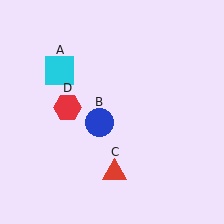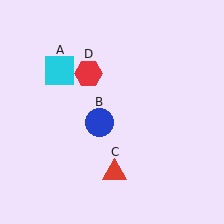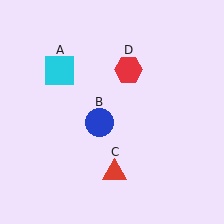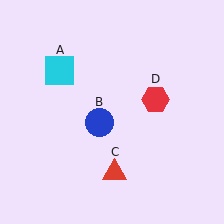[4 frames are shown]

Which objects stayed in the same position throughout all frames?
Cyan square (object A) and blue circle (object B) and red triangle (object C) remained stationary.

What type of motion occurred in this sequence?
The red hexagon (object D) rotated clockwise around the center of the scene.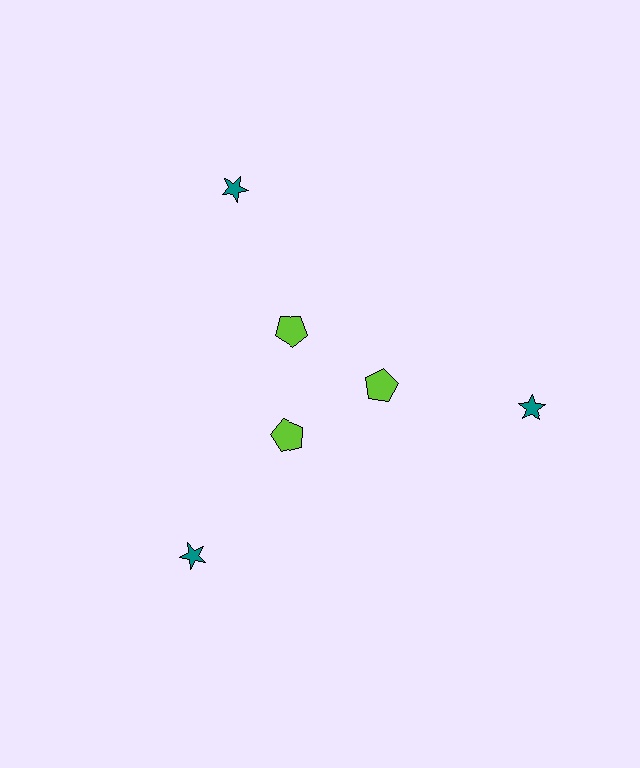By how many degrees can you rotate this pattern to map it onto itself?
The pattern maps onto itself every 120 degrees of rotation.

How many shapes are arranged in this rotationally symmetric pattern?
There are 6 shapes, arranged in 3 groups of 2.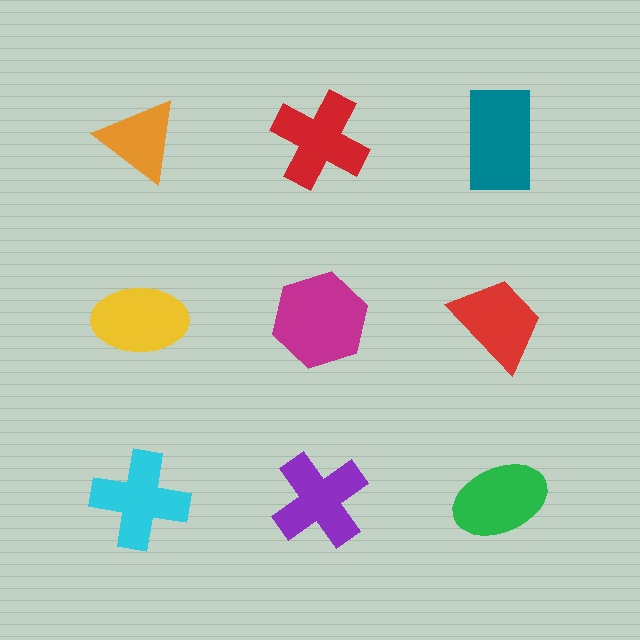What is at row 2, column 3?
A red trapezoid.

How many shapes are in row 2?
3 shapes.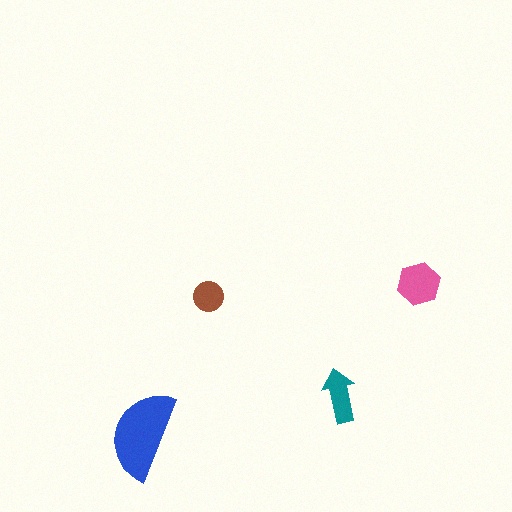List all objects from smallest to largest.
The brown circle, the teal arrow, the pink hexagon, the blue semicircle.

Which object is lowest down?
The blue semicircle is bottommost.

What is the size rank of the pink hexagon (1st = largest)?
2nd.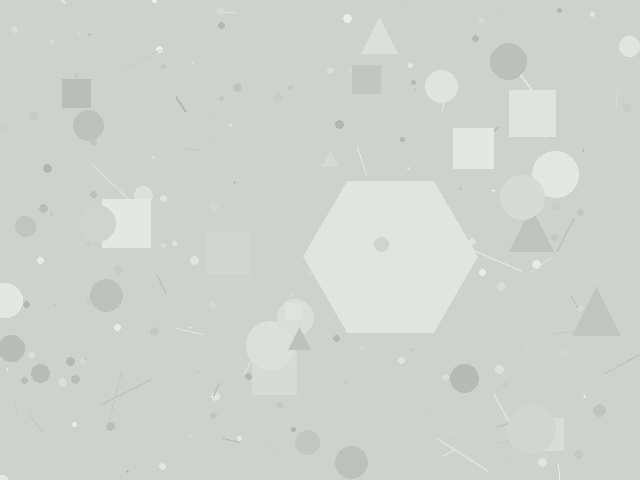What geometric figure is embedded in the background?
A hexagon is embedded in the background.